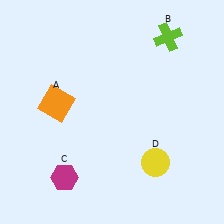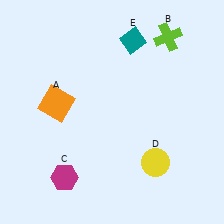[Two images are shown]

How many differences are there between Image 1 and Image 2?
There is 1 difference between the two images.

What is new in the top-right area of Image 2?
A teal diamond (E) was added in the top-right area of Image 2.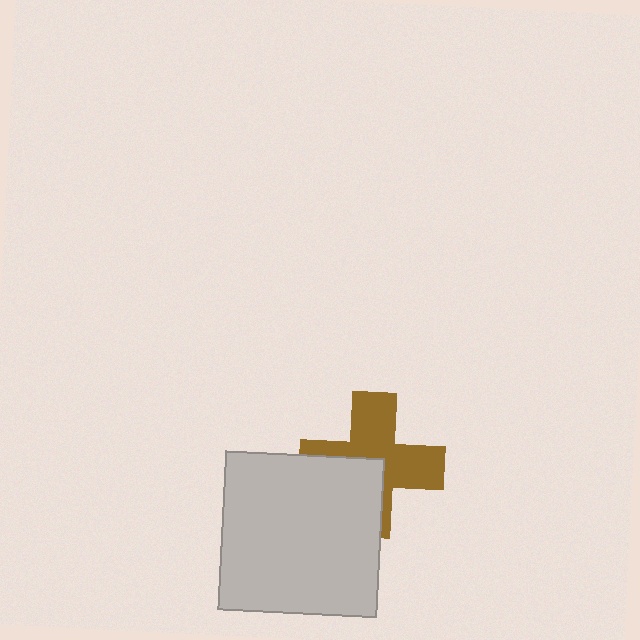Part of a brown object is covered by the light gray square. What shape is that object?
It is a cross.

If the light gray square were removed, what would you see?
You would see the complete brown cross.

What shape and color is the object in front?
The object in front is a light gray square.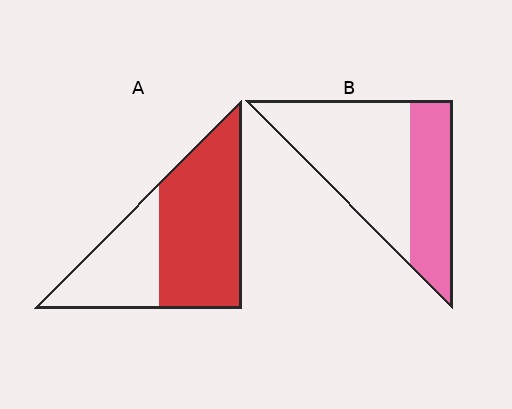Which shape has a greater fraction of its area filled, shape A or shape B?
Shape A.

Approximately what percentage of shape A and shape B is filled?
A is approximately 65% and B is approximately 35%.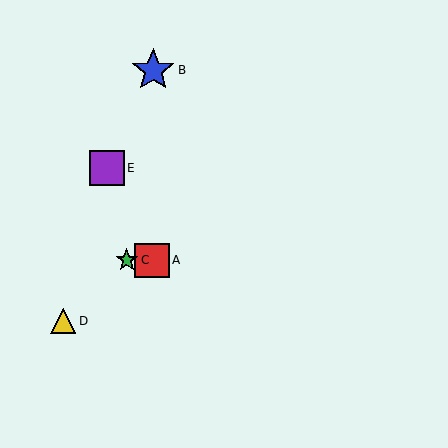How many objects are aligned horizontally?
2 objects (A, C) are aligned horizontally.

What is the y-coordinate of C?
Object C is at y≈260.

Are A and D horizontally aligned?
No, A is at y≈260 and D is at y≈321.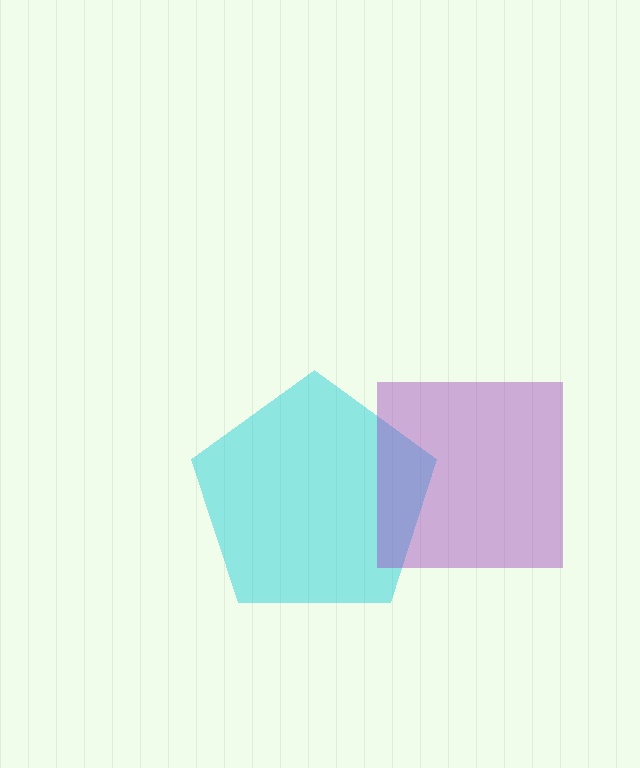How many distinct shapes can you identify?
There are 2 distinct shapes: a cyan pentagon, a purple square.